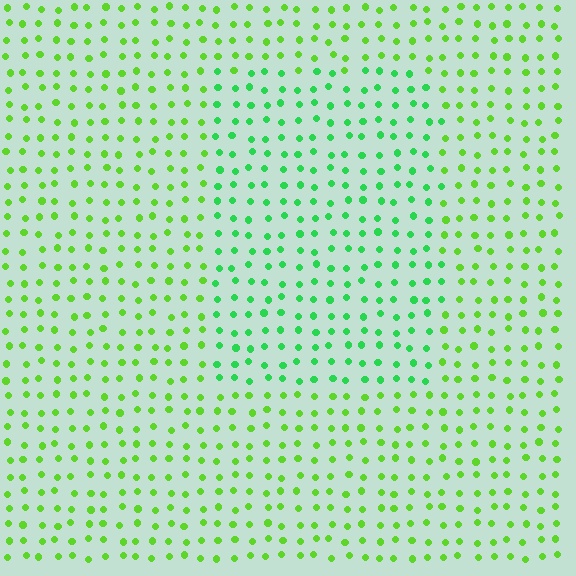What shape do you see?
I see a rectangle.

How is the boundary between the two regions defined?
The boundary is defined purely by a slight shift in hue (about 32 degrees). Spacing, size, and orientation are identical on both sides.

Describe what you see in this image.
The image is filled with small lime elements in a uniform arrangement. A rectangle-shaped region is visible where the elements are tinted to a slightly different hue, forming a subtle color boundary.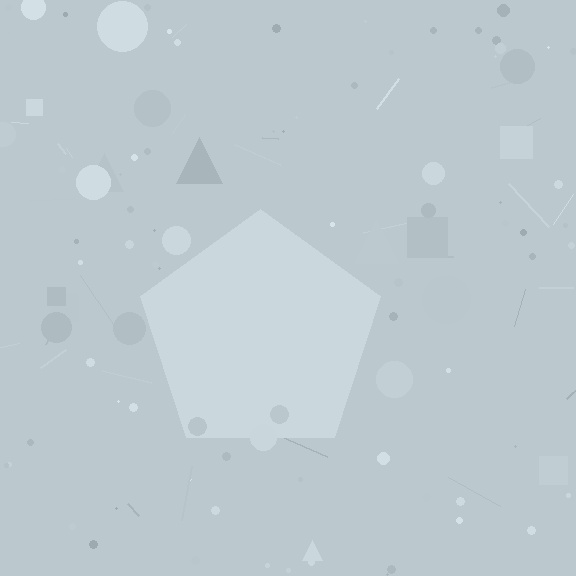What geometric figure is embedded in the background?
A pentagon is embedded in the background.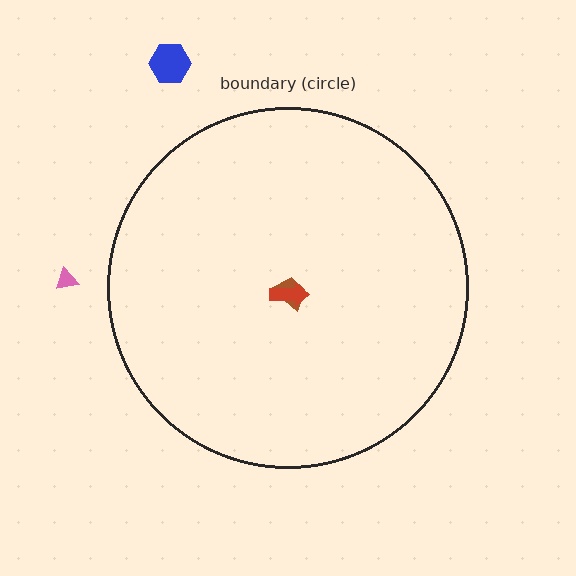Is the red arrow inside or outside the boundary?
Inside.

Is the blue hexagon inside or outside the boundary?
Outside.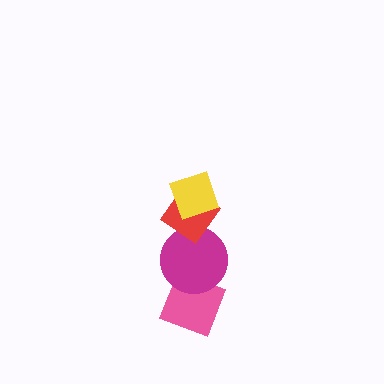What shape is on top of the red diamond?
The yellow diamond is on top of the red diamond.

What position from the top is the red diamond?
The red diamond is 2nd from the top.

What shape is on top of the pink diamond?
The magenta circle is on top of the pink diamond.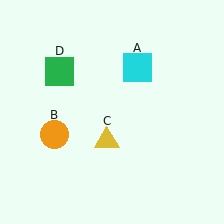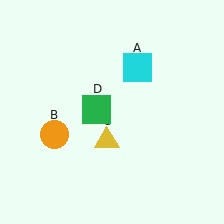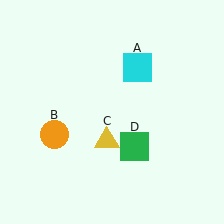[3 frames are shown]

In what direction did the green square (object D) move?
The green square (object D) moved down and to the right.